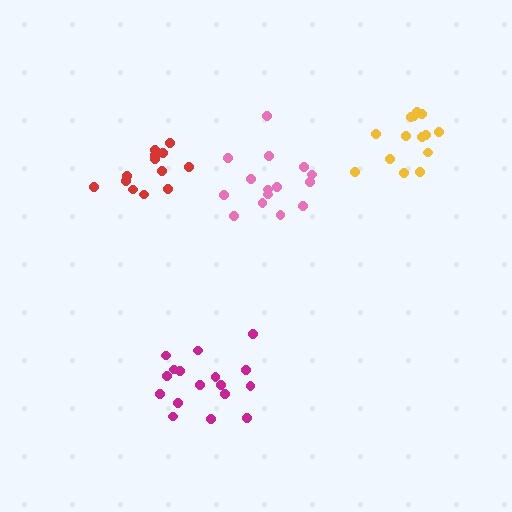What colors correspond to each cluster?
The clusters are colored: magenta, yellow, pink, red.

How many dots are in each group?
Group 1: 17 dots, Group 2: 14 dots, Group 3: 15 dots, Group 4: 14 dots (60 total).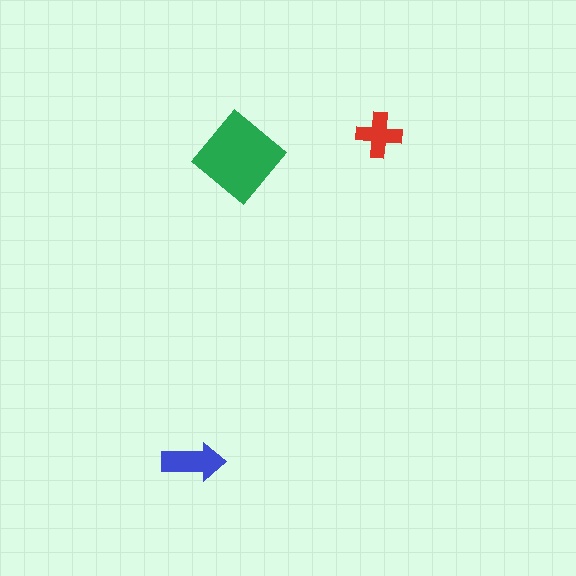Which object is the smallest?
The red cross.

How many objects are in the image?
There are 3 objects in the image.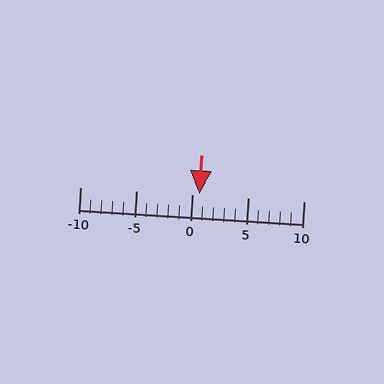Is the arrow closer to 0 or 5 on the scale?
The arrow is closer to 0.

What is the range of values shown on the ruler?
The ruler shows values from -10 to 10.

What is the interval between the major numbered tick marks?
The major tick marks are spaced 5 units apart.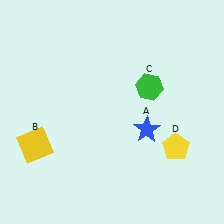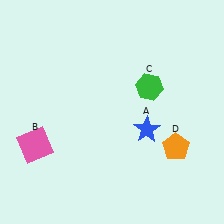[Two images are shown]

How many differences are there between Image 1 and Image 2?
There are 2 differences between the two images.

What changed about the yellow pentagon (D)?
In Image 1, D is yellow. In Image 2, it changed to orange.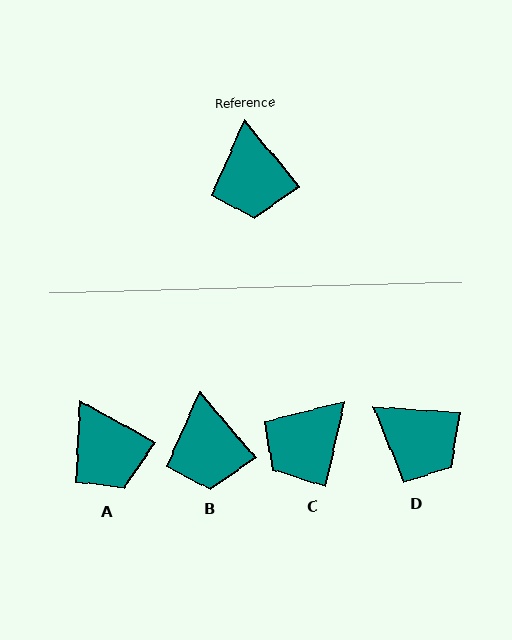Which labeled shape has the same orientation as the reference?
B.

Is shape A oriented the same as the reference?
No, it is off by about 21 degrees.